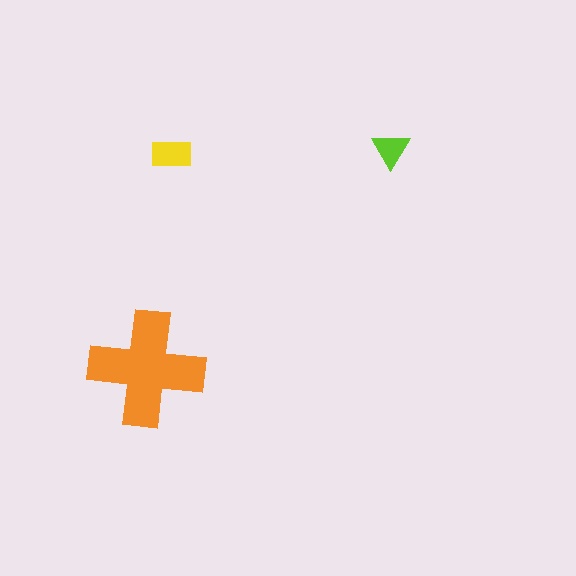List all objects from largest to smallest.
The orange cross, the yellow rectangle, the lime triangle.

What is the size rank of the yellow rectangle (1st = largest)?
2nd.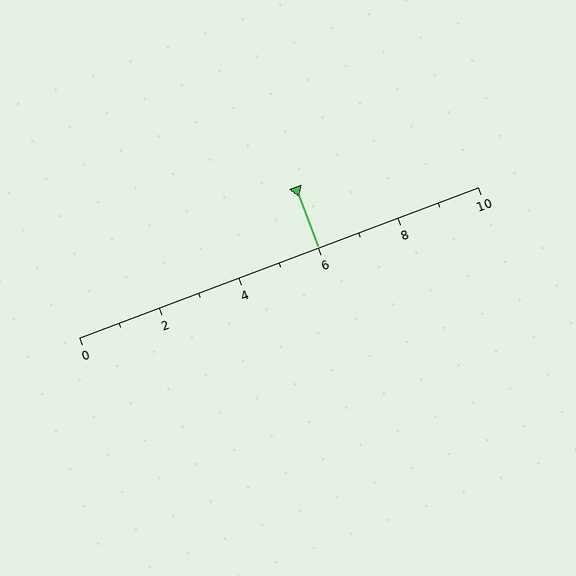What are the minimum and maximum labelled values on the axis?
The axis runs from 0 to 10.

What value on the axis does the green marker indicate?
The marker indicates approximately 6.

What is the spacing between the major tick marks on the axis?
The major ticks are spaced 2 apart.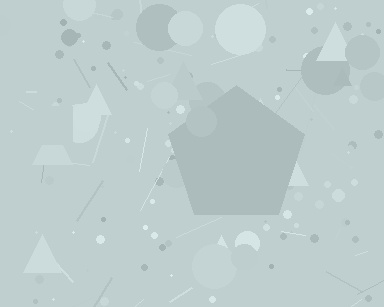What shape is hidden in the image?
A pentagon is hidden in the image.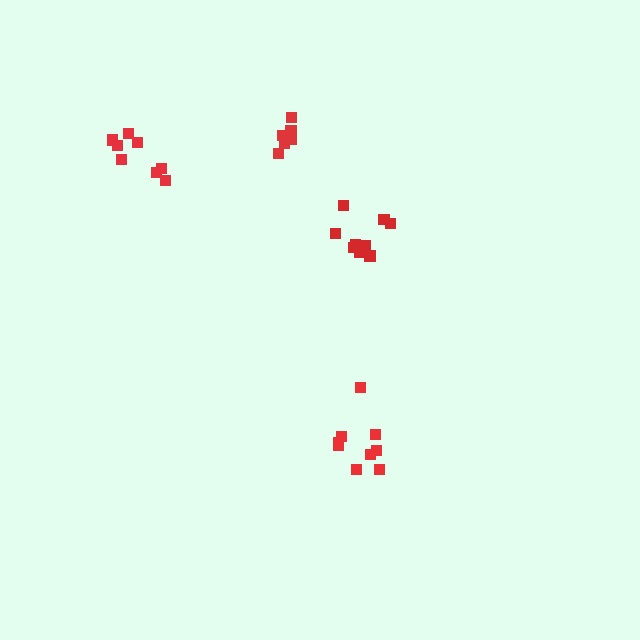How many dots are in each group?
Group 1: 9 dots, Group 2: 8 dots, Group 3: 10 dots, Group 4: 6 dots (33 total).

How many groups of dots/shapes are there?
There are 4 groups.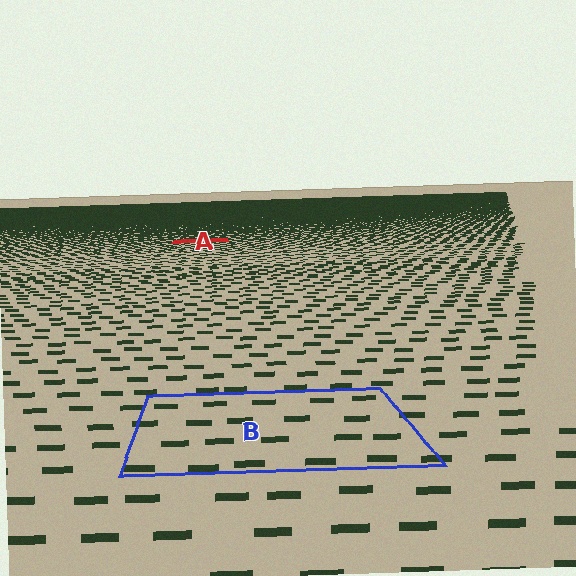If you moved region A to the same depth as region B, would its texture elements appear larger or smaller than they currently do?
They would appear larger. At a closer depth, the same texture elements are projected at a bigger on-screen size.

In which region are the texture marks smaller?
The texture marks are smaller in region A, because it is farther away.